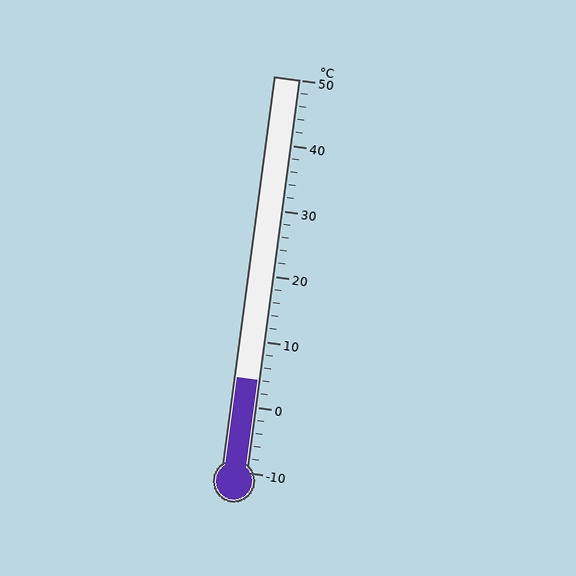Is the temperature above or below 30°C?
The temperature is below 30°C.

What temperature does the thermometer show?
The thermometer shows approximately 4°C.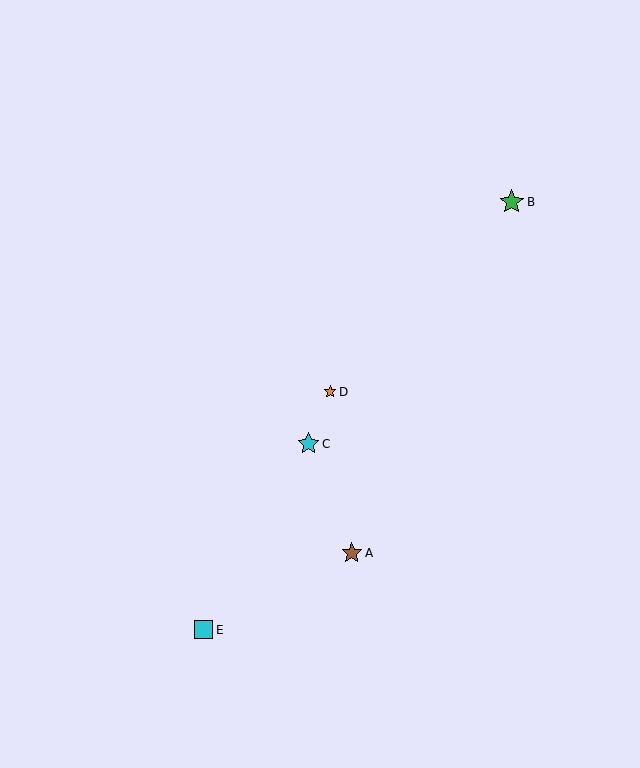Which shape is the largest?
The green star (labeled B) is the largest.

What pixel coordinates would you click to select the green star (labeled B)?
Click at (512, 202) to select the green star B.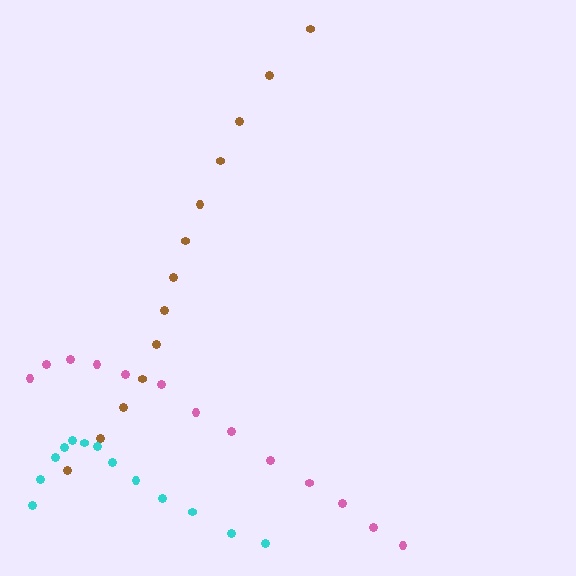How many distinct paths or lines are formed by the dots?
There are 3 distinct paths.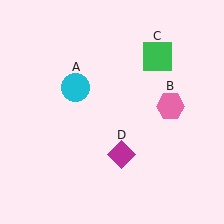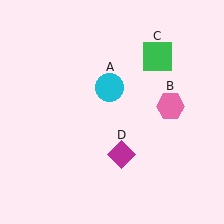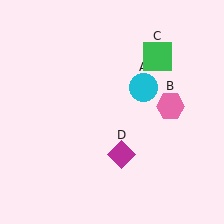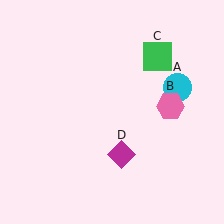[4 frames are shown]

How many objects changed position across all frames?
1 object changed position: cyan circle (object A).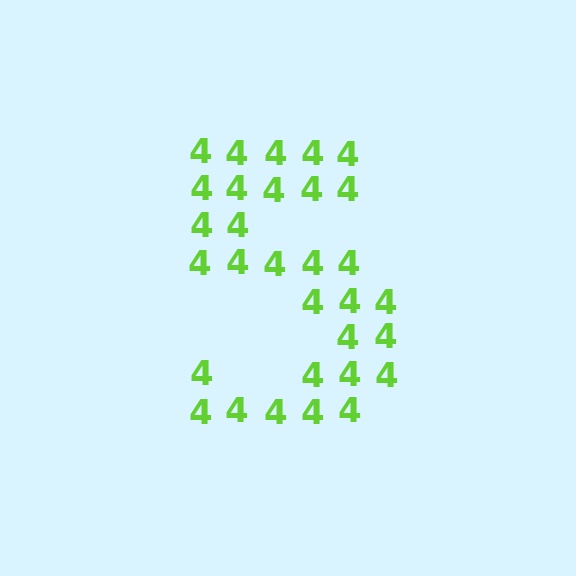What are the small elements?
The small elements are digit 4's.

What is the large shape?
The large shape is the digit 5.